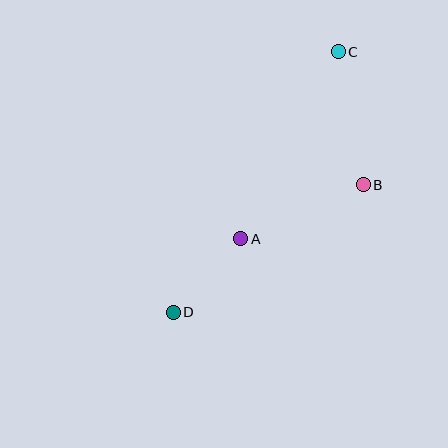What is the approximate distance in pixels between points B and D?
The distance between B and D is approximately 229 pixels.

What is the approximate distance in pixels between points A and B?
The distance between A and B is approximately 134 pixels.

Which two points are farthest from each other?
Points C and D are farthest from each other.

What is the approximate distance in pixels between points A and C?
The distance between A and C is approximately 211 pixels.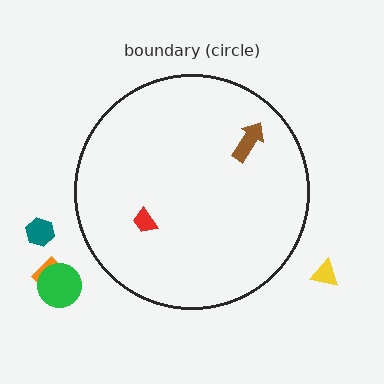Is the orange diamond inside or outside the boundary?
Outside.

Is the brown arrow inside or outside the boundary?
Inside.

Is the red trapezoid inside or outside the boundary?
Inside.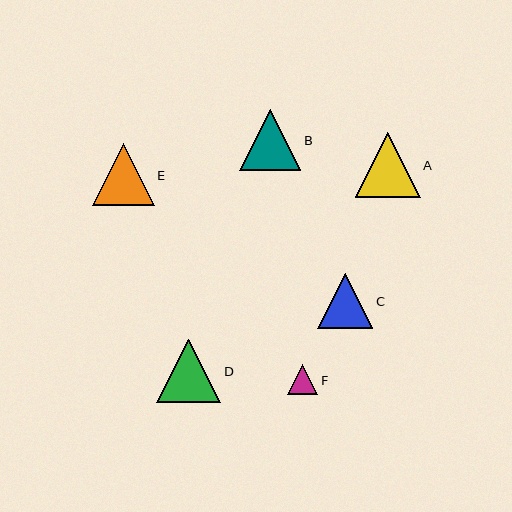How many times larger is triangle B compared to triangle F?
Triangle B is approximately 2.0 times the size of triangle F.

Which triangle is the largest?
Triangle A is the largest with a size of approximately 64 pixels.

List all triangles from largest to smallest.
From largest to smallest: A, D, E, B, C, F.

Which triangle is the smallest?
Triangle F is the smallest with a size of approximately 31 pixels.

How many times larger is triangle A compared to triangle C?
Triangle A is approximately 1.2 times the size of triangle C.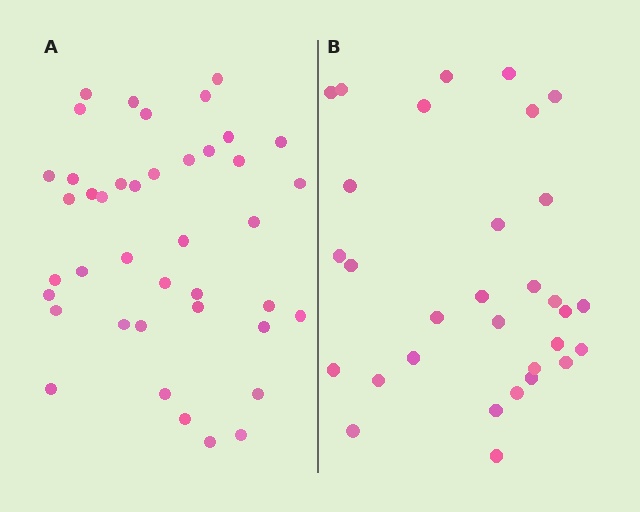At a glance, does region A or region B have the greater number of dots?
Region A (the left region) has more dots.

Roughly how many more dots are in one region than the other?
Region A has roughly 10 or so more dots than region B.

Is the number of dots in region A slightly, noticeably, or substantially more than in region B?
Region A has noticeably more, but not dramatically so. The ratio is roughly 1.3 to 1.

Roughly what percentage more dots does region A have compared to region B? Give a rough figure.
About 30% more.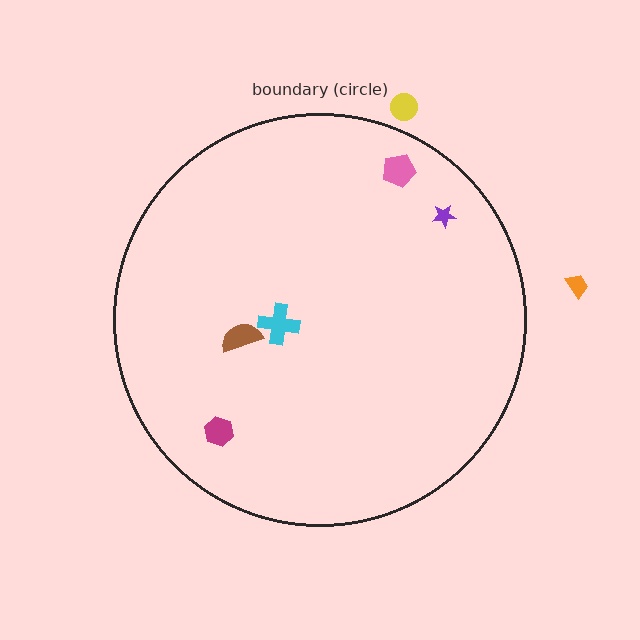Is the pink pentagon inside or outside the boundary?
Inside.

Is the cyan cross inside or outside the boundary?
Inside.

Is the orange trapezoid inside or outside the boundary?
Outside.